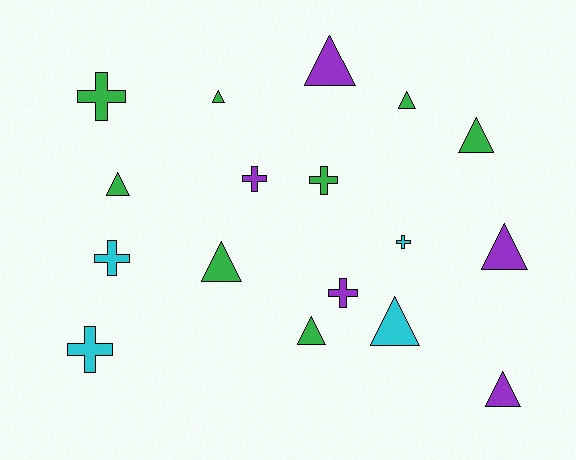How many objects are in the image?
There are 17 objects.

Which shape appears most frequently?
Triangle, with 10 objects.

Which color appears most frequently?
Green, with 8 objects.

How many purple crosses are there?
There are 2 purple crosses.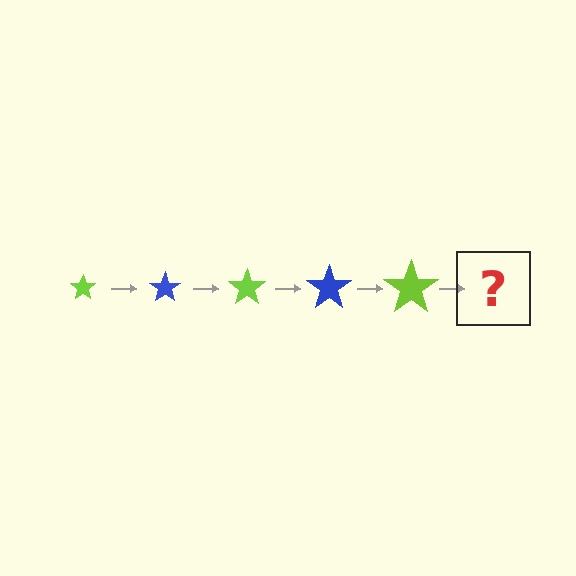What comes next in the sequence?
The next element should be a blue star, larger than the previous one.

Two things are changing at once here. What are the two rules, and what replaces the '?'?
The two rules are that the star grows larger each step and the color cycles through lime and blue. The '?' should be a blue star, larger than the previous one.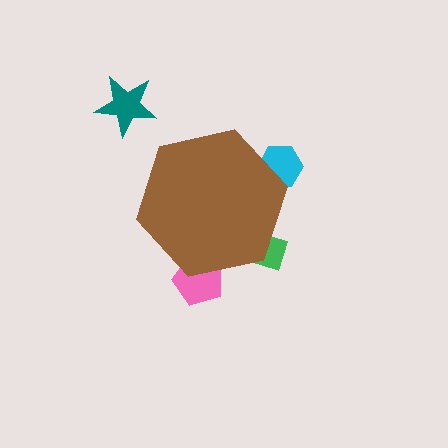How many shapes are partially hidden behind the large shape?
3 shapes are partially hidden.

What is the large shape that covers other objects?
A brown hexagon.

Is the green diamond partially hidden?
Yes, the green diamond is partially hidden behind the brown hexagon.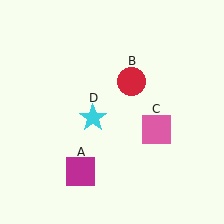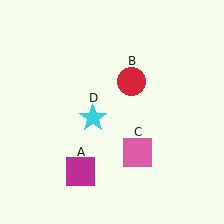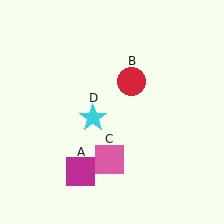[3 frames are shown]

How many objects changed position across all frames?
1 object changed position: pink square (object C).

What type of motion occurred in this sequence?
The pink square (object C) rotated clockwise around the center of the scene.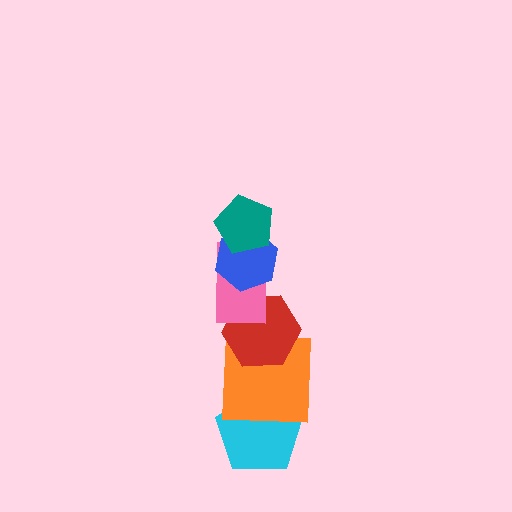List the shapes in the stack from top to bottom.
From top to bottom: the teal pentagon, the blue hexagon, the pink rectangle, the red hexagon, the orange square, the cyan pentagon.